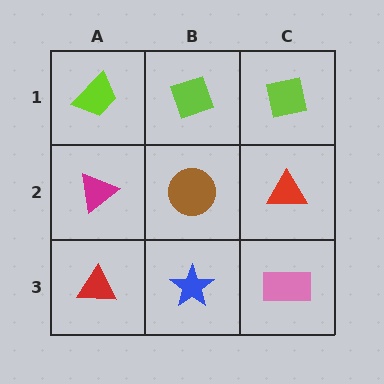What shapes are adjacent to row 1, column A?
A magenta triangle (row 2, column A), a lime diamond (row 1, column B).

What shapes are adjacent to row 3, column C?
A red triangle (row 2, column C), a blue star (row 3, column B).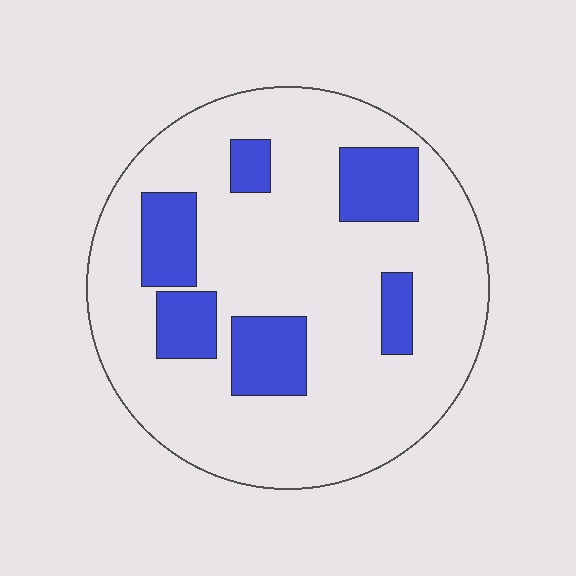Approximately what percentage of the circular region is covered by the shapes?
Approximately 20%.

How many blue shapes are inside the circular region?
6.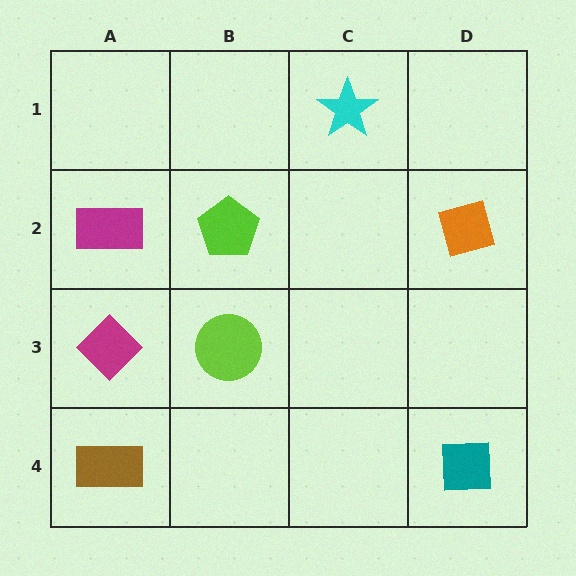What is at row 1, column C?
A cyan star.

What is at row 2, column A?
A magenta rectangle.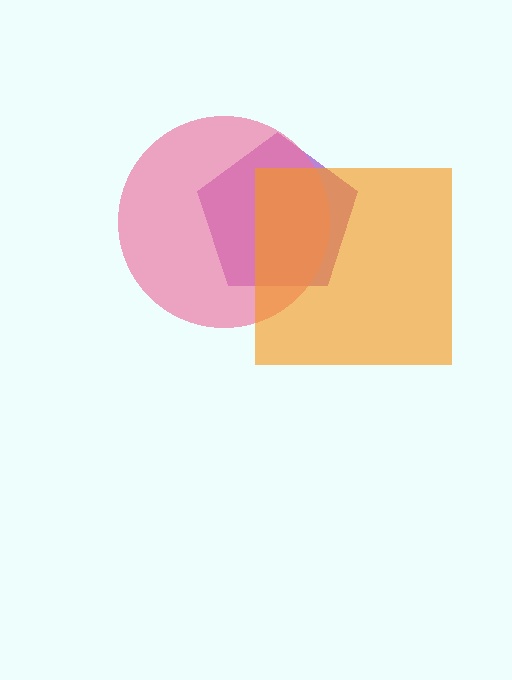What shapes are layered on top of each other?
The layered shapes are: a purple pentagon, a pink circle, an orange square.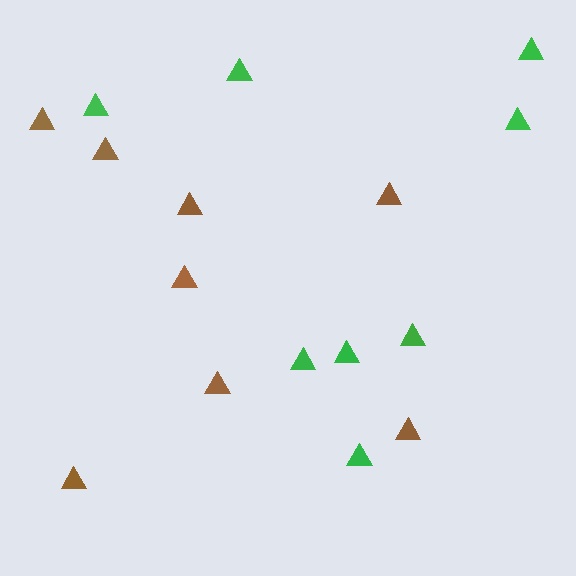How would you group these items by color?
There are 2 groups: one group of green triangles (8) and one group of brown triangles (8).